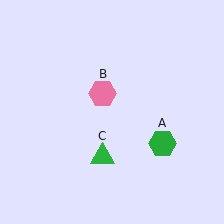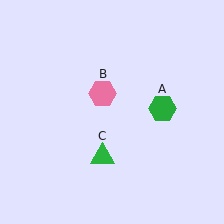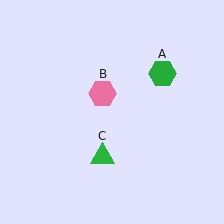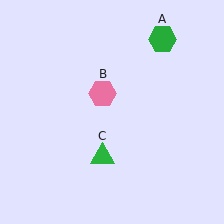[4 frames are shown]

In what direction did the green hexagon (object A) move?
The green hexagon (object A) moved up.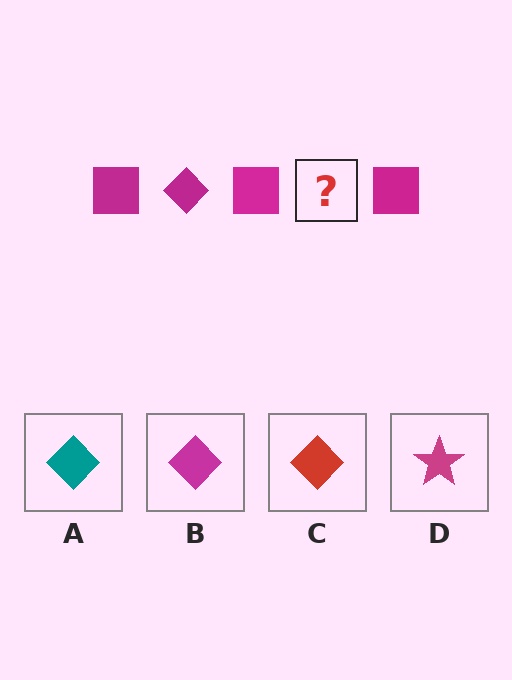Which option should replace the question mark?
Option B.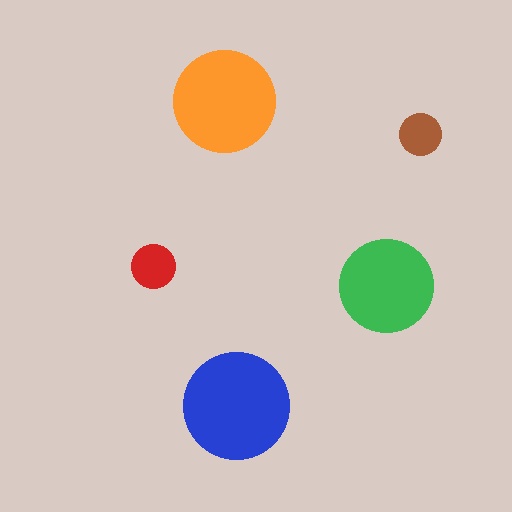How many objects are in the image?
There are 5 objects in the image.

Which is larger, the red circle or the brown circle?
The red one.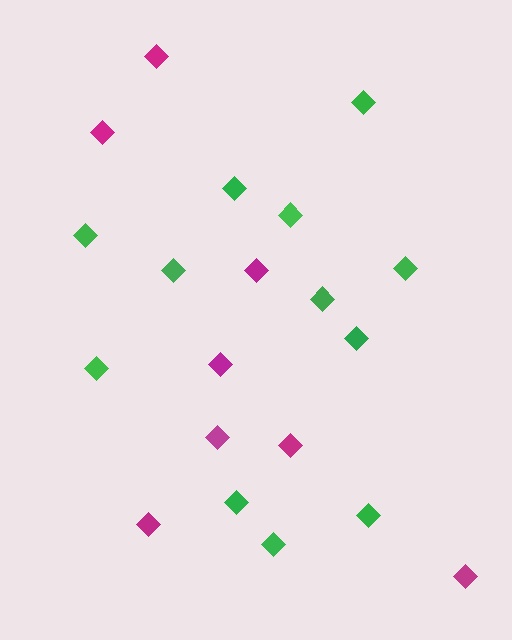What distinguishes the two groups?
There are 2 groups: one group of magenta diamonds (8) and one group of green diamonds (12).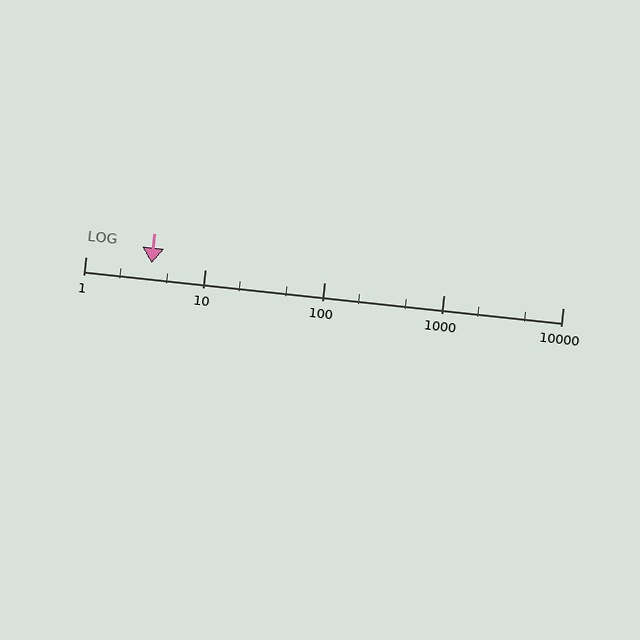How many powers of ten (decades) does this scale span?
The scale spans 4 decades, from 1 to 10000.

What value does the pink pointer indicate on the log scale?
The pointer indicates approximately 3.6.